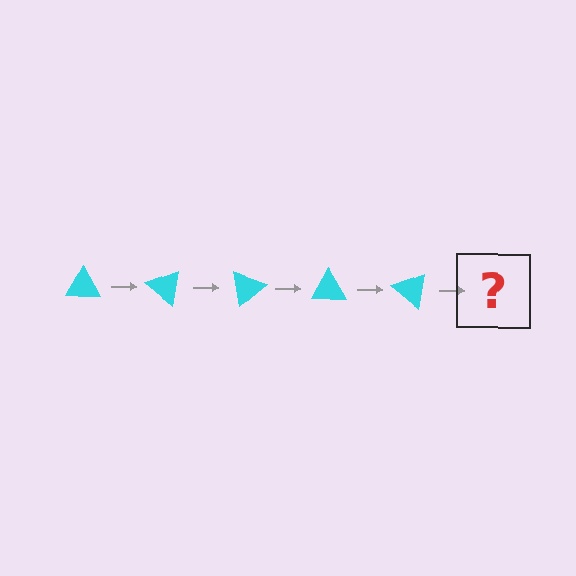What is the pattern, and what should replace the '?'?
The pattern is that the triangle rotates 40 degrees each step. The '?' should be a cyan triangle rotated 200 degrees.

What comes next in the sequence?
The next element should be a cyan triangle rotated 200 degrees.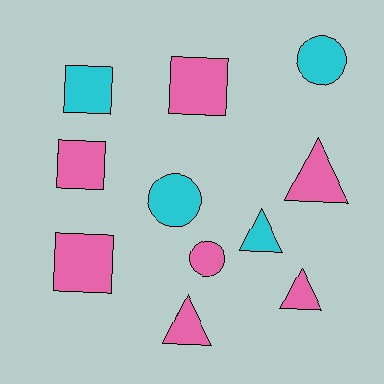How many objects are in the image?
There are 11 objects.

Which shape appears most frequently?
Triangle, with 4 objects.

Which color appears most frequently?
Pink, with 7 objects.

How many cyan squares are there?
There is 1 cyan square.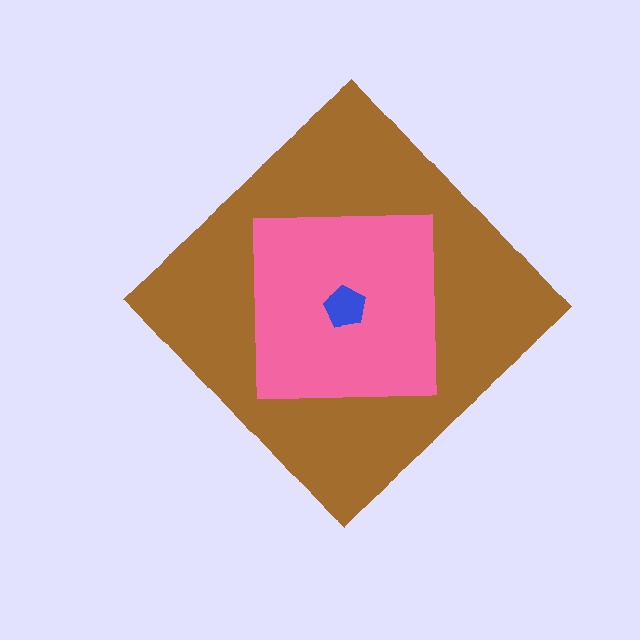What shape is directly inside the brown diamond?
The pink square.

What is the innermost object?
The blue pentagon.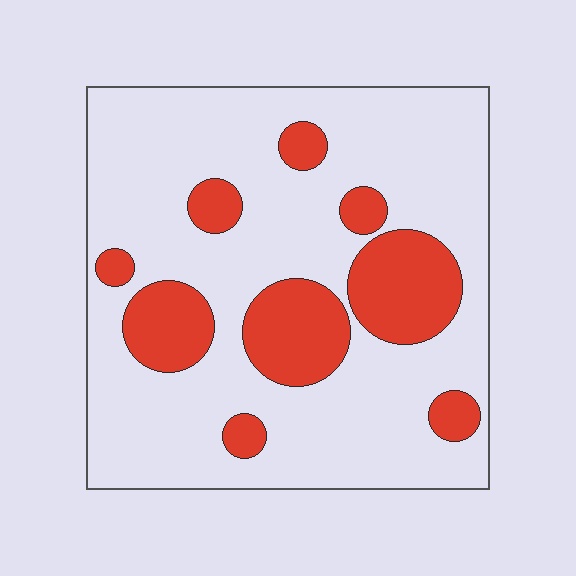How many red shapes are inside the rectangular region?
9.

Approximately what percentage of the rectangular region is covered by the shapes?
Approximately 25%.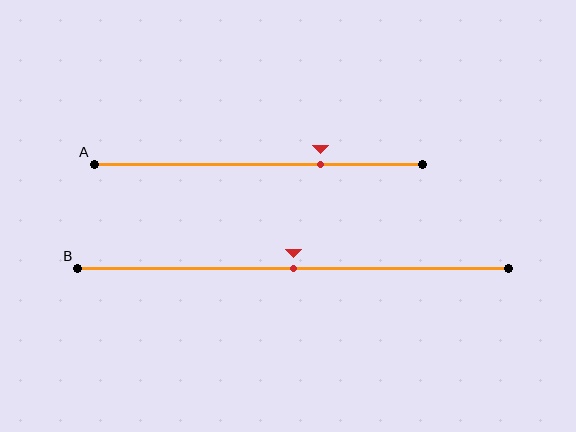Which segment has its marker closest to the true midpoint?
Segment B has its marker closest to the true midpoint.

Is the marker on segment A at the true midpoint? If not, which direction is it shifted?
No, the marker on segment A is shifted to the right by about 19% of the segment length.